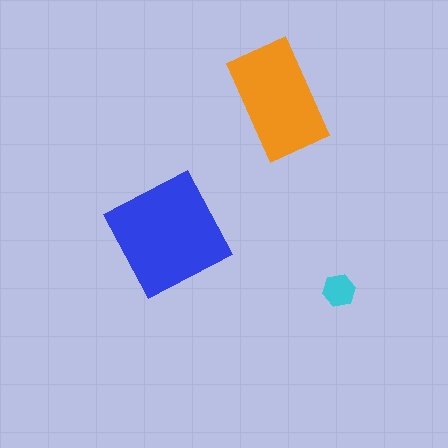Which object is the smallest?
The cyan hexagon.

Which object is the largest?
The blue square.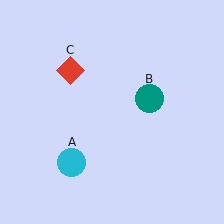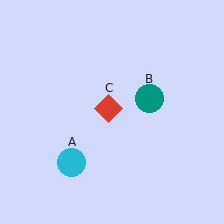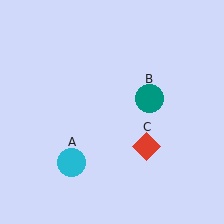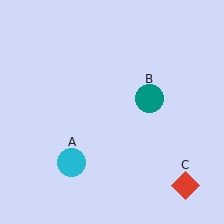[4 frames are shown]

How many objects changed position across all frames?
1 object changed position: red diamond (object C).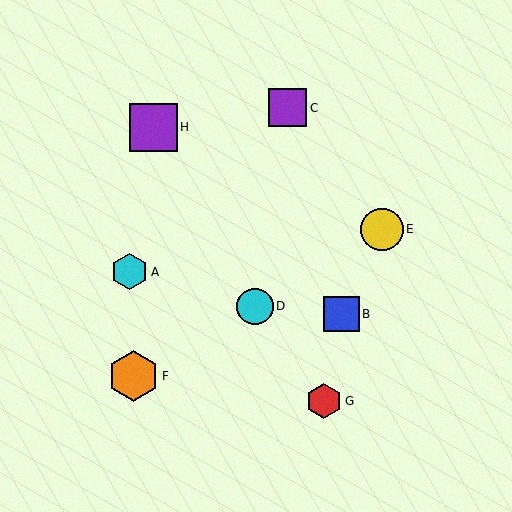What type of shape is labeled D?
Shape D is a cyan circle.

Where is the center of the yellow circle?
The center of the yellow circle is at (382, 229).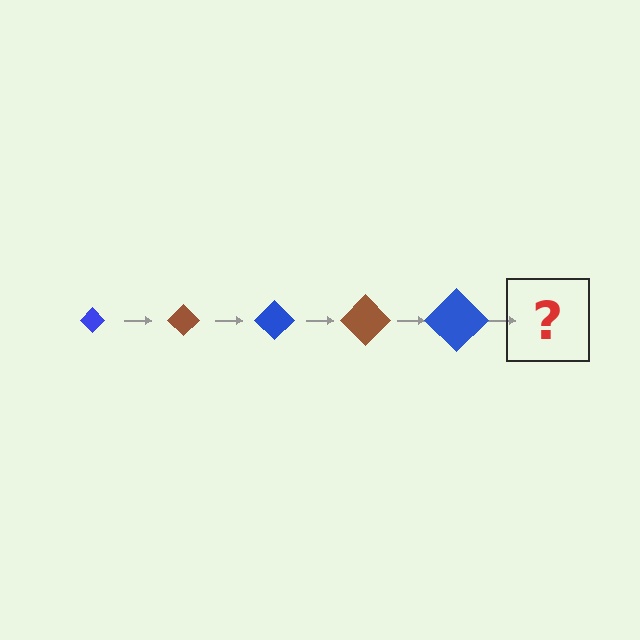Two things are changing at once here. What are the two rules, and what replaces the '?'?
The two rules are that the diamond grows larger each step and the color cycles through blue and brown. The '?' should be a brown diamond, larger than the previous one.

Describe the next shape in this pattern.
It should be a brown diamond, larger than the previous one.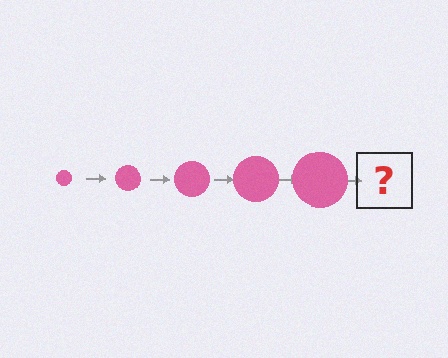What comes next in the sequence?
The next element should be a pink circle, larger than the previous one.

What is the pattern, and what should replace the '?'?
The pattern is that the circle gets progressively larger each step. The '?' should be a pink circle, larger than the previous one.